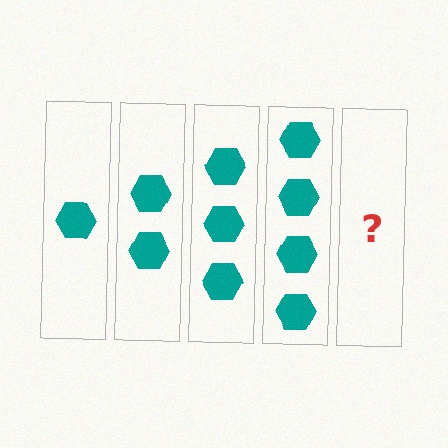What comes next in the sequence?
The next element should be 5 hexagons.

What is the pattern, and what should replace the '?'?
The pattern is that each step adds one more hexagon. The '?' should be 5 hexagons.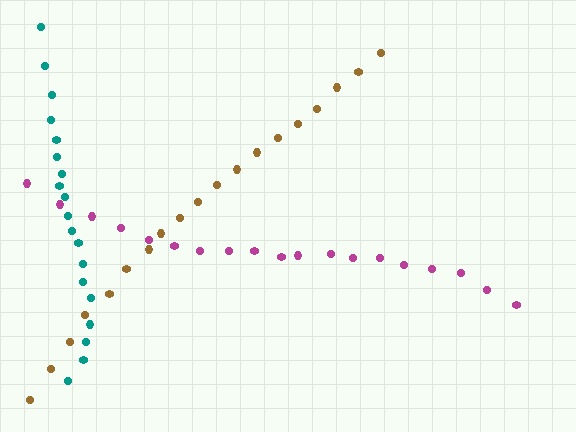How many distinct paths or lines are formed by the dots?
There are 3 distinct paths.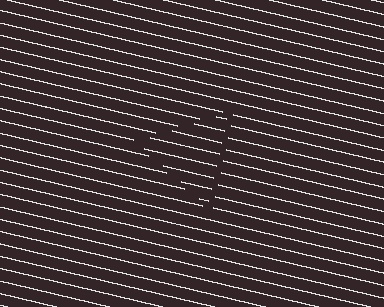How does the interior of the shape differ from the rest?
The interior of the shape contains the same grating, shifted by half a period — the contour is defined by the phase discontinuity where line-ends from the inner and outer gratings abut.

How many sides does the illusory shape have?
3 sides — the line-ends trace a triangle.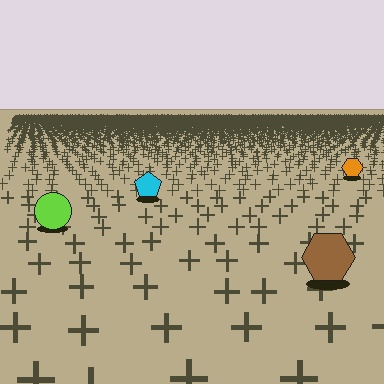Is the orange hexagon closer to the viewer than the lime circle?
No. The lime circle is closer — you can tell from the texture gradient: the ground texture is coarser near it.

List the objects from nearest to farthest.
From nearest to farthest: the brown hexagon, the lime circle, the cyan pentagon, the orange hexagon.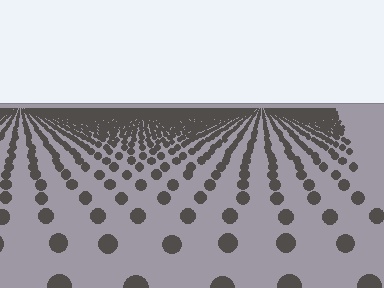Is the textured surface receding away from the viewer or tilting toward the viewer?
The surface is receding away from the viewer. Texture elements get smaller and denser toward the top.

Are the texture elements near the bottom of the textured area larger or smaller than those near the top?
Larger. Near the bottom, elements are closer to the viewer and appear at a bigger on-screen size.